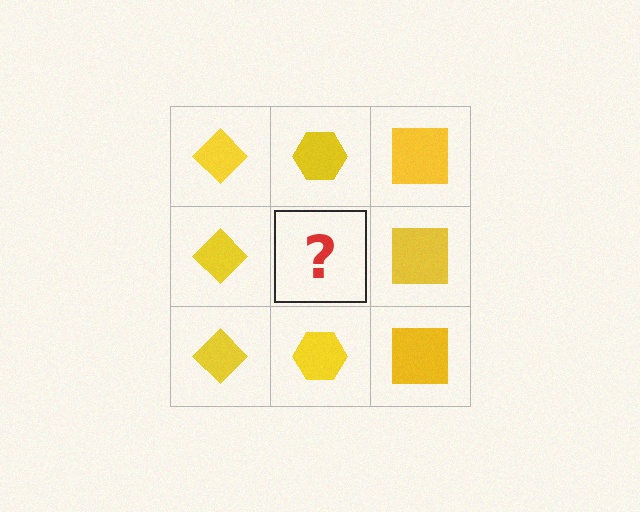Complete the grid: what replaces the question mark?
The question mark should be replaced with a yellow hexagon.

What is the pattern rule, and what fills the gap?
The rule is that each column has a consistent shape. The gap should be filled with a yellow hexagon.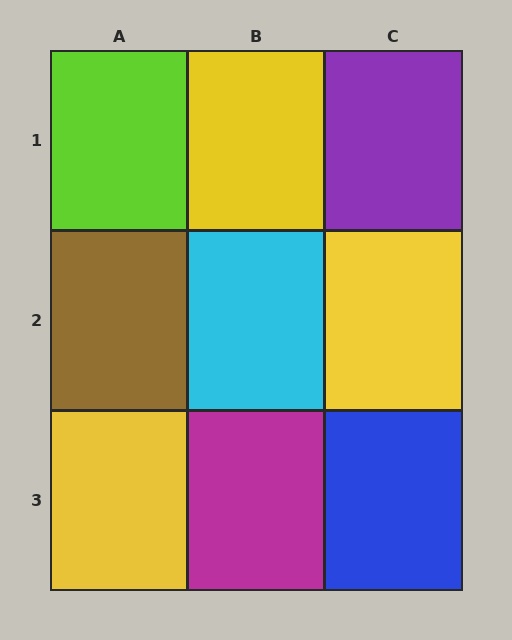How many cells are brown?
1 cell is brown.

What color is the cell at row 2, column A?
Brown.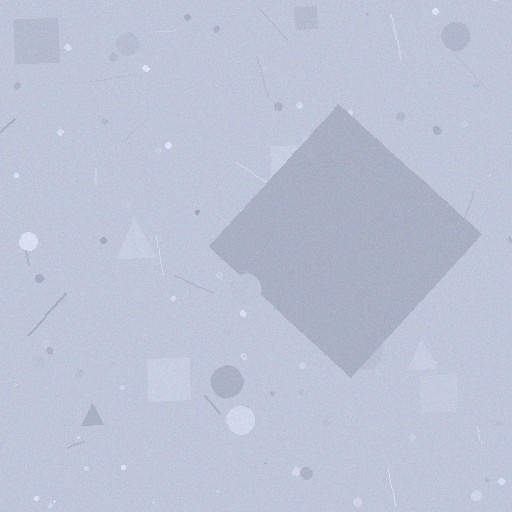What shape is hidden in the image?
A diamond is hidden in the image.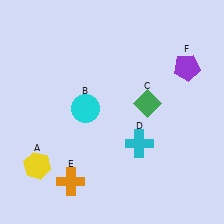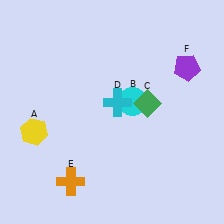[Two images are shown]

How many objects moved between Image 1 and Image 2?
3 objects moved between the two images.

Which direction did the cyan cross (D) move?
The cyan cross (D) moved up.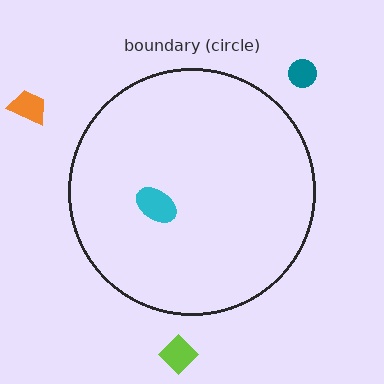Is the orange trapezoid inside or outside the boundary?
Outside.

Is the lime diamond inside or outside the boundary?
Outside.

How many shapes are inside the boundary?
1 inside, 3 outside.